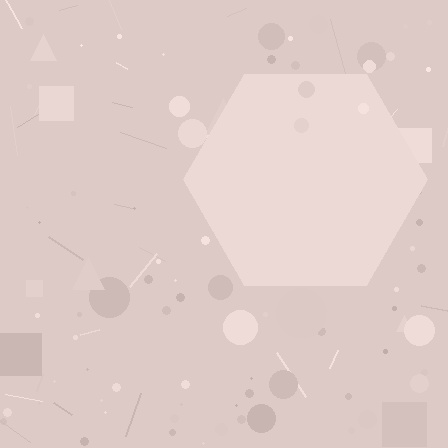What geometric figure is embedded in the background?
A hexagon is embedded in the background.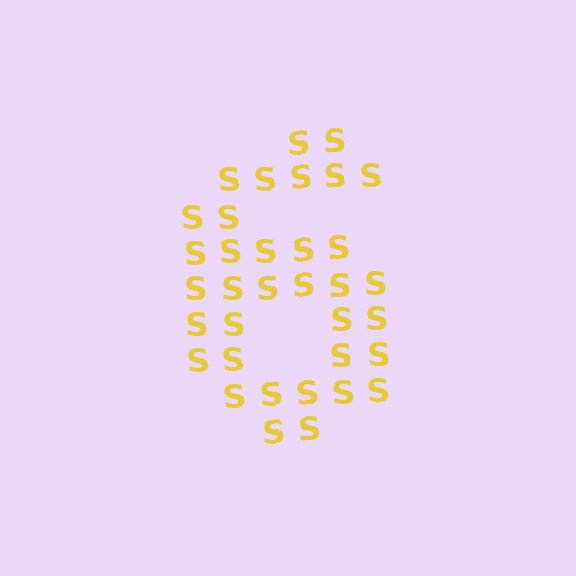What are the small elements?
The small elements are letter S's.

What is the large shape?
The large shape is the digit 6.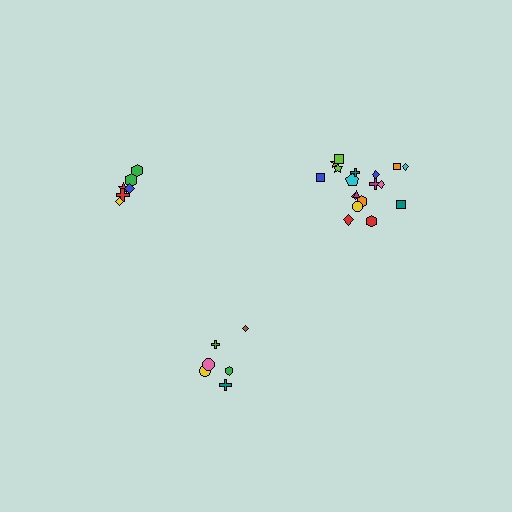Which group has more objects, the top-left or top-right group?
The top-right group.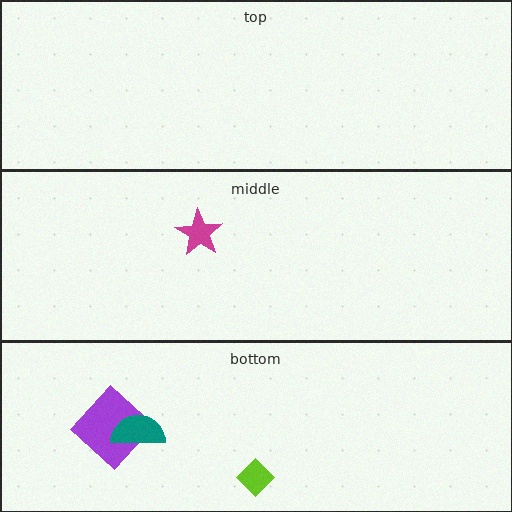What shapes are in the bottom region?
The lime diamond, the purple diamond, the teal semicircle.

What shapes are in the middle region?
The magenta star.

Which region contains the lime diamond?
The bottom region.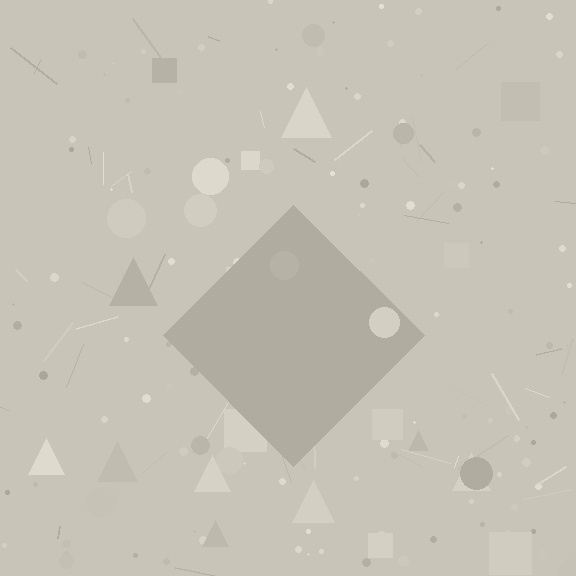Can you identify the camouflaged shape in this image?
The camouflaged shape is a diamond.